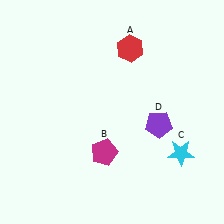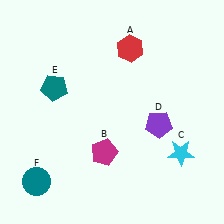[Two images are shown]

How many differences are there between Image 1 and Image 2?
There are 2 differences between the two images.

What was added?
A teal pentagon (E), a teal circle (F) were added in Image 2.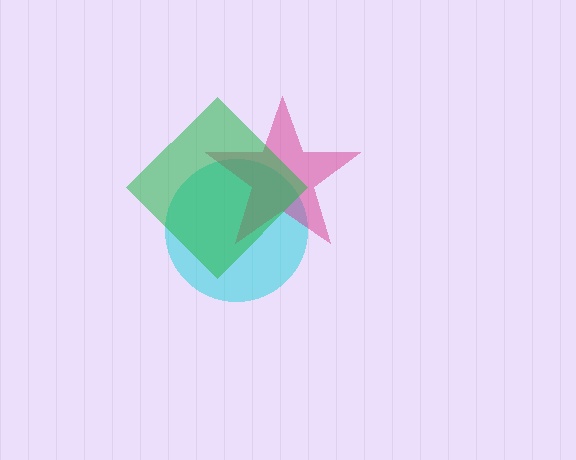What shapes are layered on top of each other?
The layered shapes are: a cyan circle, a magenta star, a green diamond.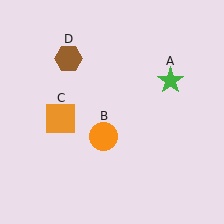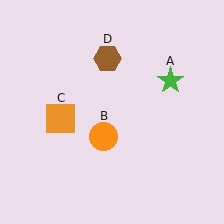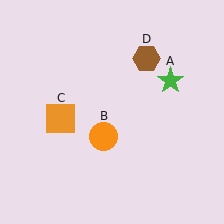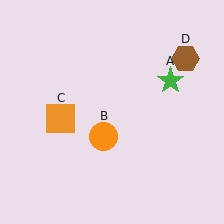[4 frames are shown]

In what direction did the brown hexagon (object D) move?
The brown hexagon (object D) moved right.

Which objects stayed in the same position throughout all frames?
Green star (object A) and orange circle (object B) and orange square (object C) remained stationary.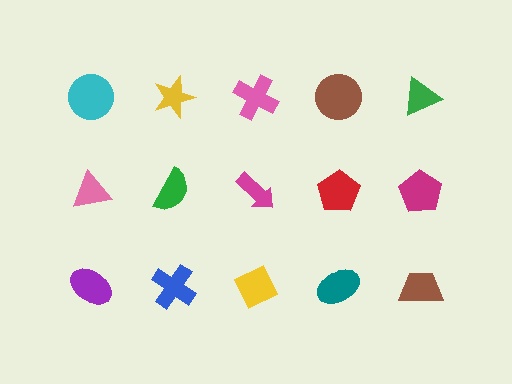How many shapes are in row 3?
5 shapes.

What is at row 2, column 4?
A red pentagon.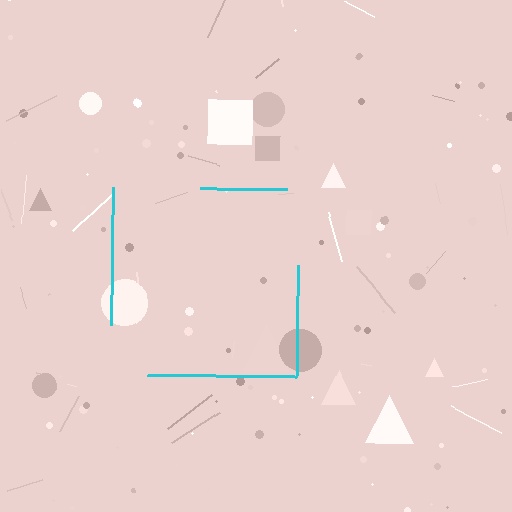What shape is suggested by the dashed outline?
The dashed outline suggests a square.